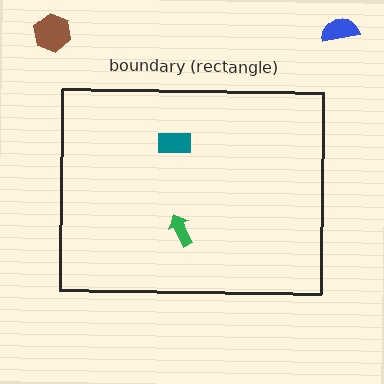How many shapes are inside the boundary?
2 inside, 2 outside.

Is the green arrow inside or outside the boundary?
Inside.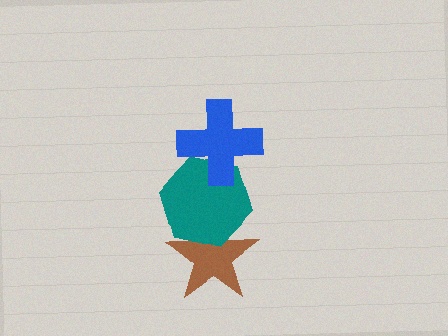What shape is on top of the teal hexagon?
The blue cross is on top of the teal hexagon.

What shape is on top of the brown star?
The teal hexagon is on top of the brown star.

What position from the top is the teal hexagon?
The teal hexagon is 2nd from the top.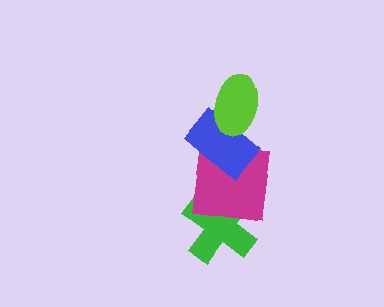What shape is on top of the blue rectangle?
The lime ellipse is on top of the blue rectangle.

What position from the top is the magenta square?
The magenta square is 3rd from the top.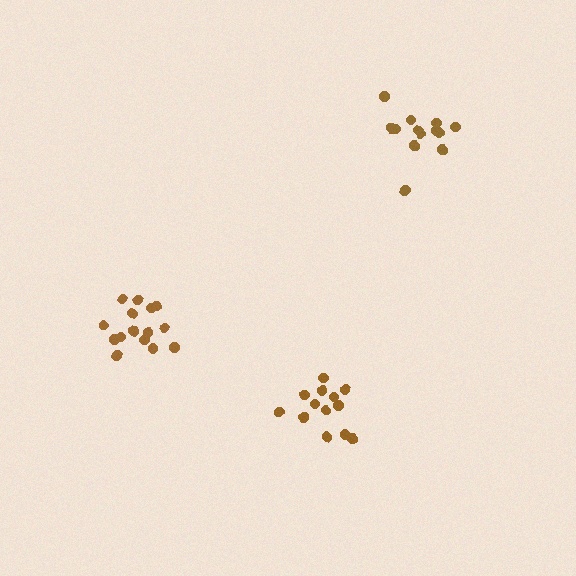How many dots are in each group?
Group 1: 15 dots, Group 2: 13 dots, Group 3: 13 dots (41 total).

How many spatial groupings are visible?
There are 3 spatial groupings.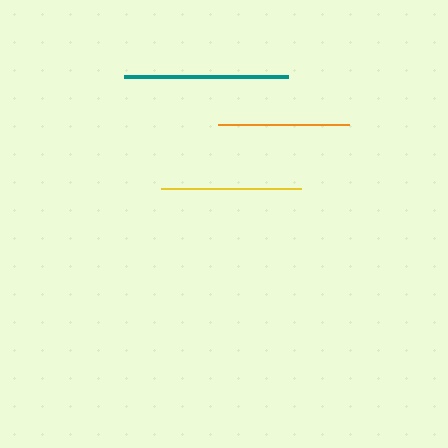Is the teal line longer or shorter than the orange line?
The teal line is longer than the orange line.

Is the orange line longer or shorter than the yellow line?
The yellow line is longer than the orange line.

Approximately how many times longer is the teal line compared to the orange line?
The teal line is approximately 1.2 times the length of the orange line.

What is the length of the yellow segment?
The yellow segment is approximately 140 pixels long.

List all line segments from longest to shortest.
From longest to shortest: teal, yellow, orange.